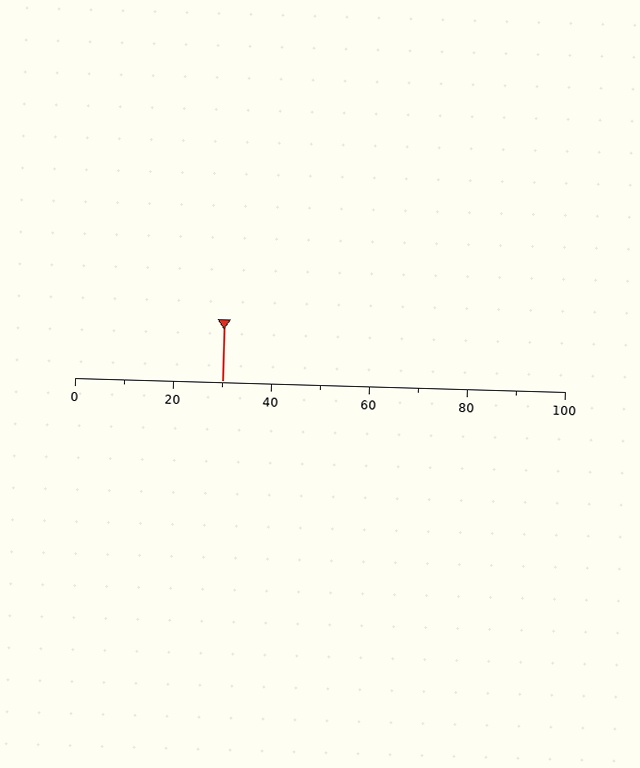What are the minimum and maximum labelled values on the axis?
The axis runs from 0 to 100.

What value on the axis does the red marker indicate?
The marker indicates approximately 30.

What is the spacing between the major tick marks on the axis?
The major ticks are spaced 20 apart.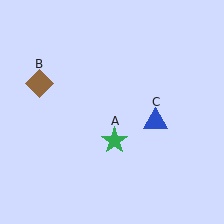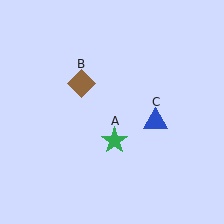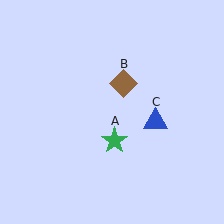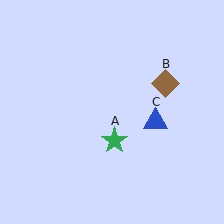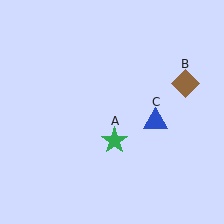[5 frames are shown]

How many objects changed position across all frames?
1 object changed position: brown diamond (object B).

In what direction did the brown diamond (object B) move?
The brown diamond (object B) moved right.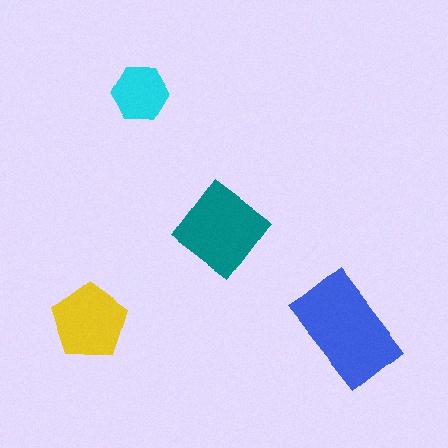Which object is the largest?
The blue rectangle.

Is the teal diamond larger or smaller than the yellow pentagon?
Larger.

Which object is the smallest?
The cyan hexagon.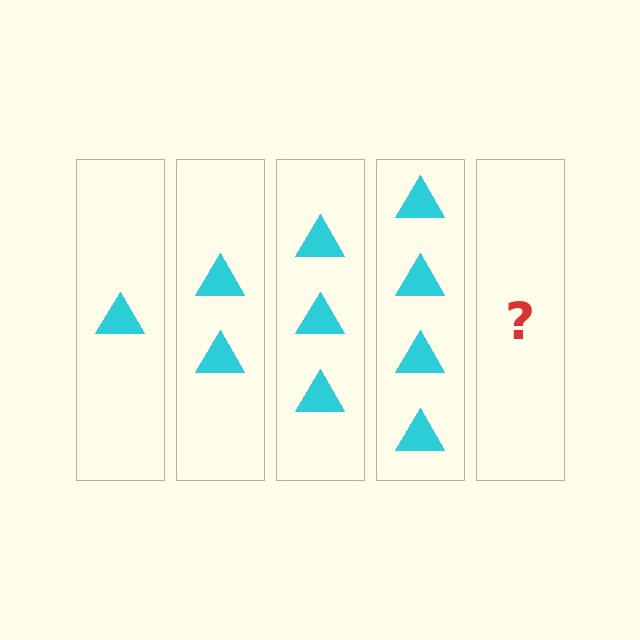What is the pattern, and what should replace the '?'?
The pattern is that each step adds one more triangle. The '?' should be 5 triangles.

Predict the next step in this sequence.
The next step is 5 triangles.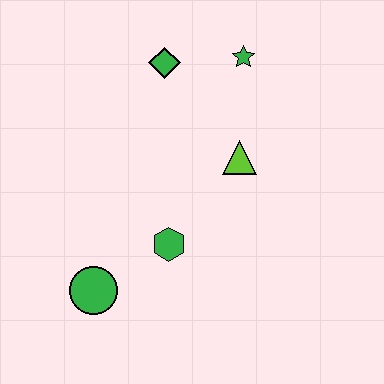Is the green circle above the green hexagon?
No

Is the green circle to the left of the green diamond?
Yes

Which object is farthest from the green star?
The green circle is farthest from the green star.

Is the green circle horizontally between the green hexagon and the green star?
No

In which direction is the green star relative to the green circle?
The green star is above the green circle.